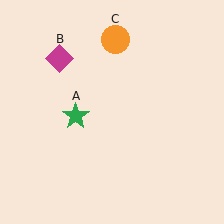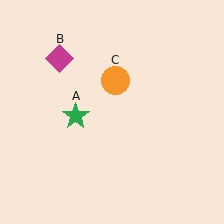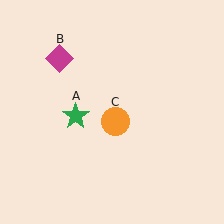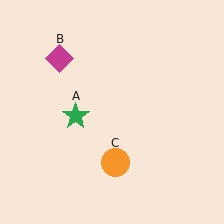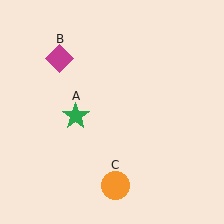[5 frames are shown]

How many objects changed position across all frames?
1 object changed position: orange circle (object C).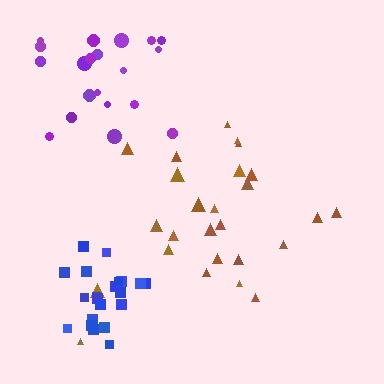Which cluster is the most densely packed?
Blue.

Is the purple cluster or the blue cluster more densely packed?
Blue.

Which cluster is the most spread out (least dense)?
Brown.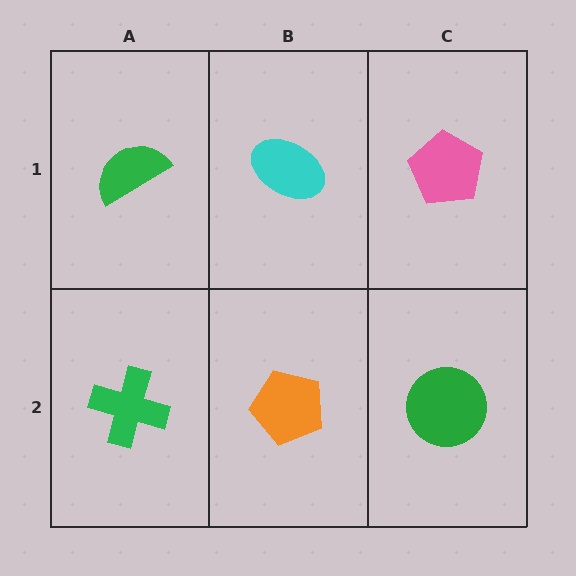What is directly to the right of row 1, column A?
A cyan ellipse.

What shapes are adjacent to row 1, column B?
An orange pentagon (row 2, column B), a green semicircle (row 1, column A), a pink pentagon (row 1, column C).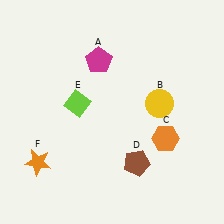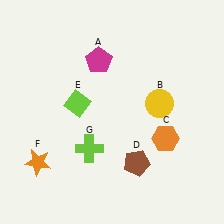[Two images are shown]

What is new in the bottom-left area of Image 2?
A lime cross (G) was added in the bottom-left area of Image 2.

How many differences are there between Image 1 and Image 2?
There is 1 difference between the two images.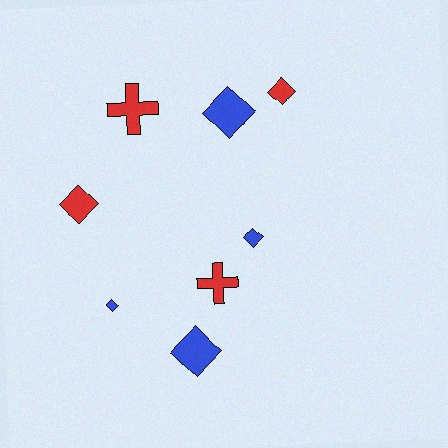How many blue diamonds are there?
There are 4 blue diamonds.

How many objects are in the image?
There are 8 objects.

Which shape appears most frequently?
Diamond, with 6 objects.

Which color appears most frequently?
Blue, with 4 objects.